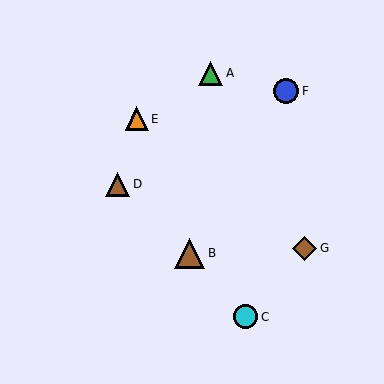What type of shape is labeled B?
Shape B is a brown triangle.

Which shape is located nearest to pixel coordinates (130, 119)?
The orange triangle (labeled E) at (137, 119) is nearest to that location.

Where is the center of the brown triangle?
The center of the brown triangle is at (118, 184).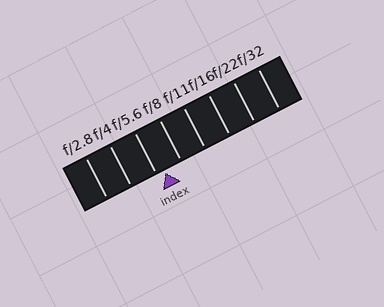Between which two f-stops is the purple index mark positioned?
The index mark is between f/5.6 and f/8.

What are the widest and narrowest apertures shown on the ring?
The widest aperture shown is f/2.8 and the narrowest is f/32.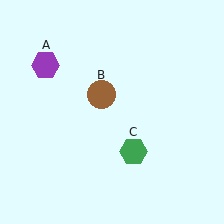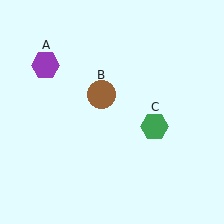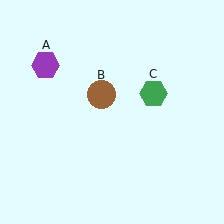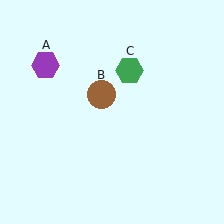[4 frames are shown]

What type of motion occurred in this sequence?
The green hexagon (object C) rotated counterclockwise around the center of the scene.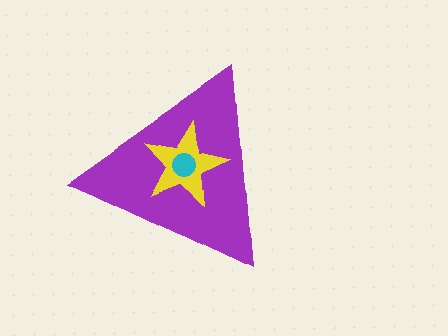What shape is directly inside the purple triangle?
The yellow star.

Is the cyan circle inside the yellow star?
Yes.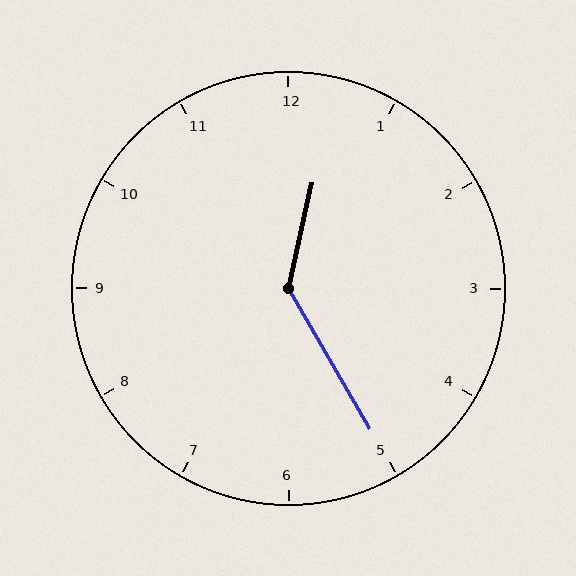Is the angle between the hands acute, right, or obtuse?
It is obtuse.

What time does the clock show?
12:25.